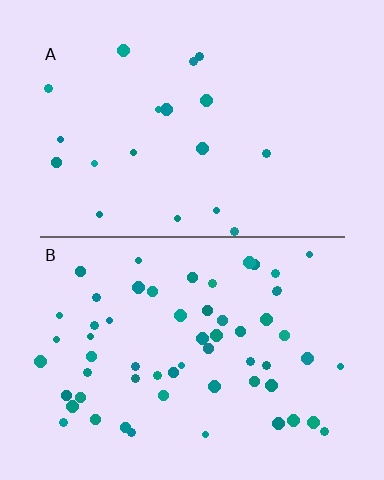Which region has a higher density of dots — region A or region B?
B (the bottom).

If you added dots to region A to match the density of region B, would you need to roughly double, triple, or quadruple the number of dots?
Approximately triple.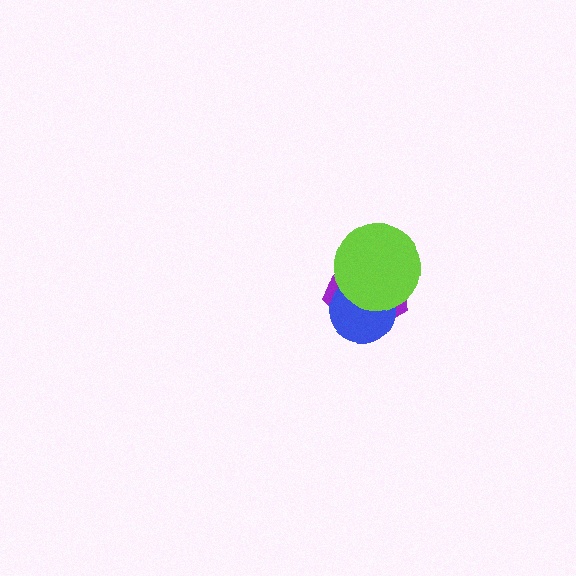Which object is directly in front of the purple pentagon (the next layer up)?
The blue circle is directly in front of the purple pentagon.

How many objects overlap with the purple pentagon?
2 objects overlap with the purple pentagon.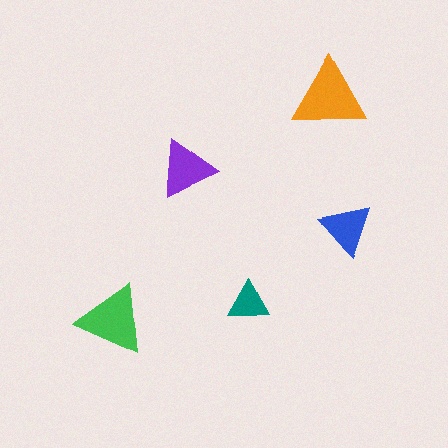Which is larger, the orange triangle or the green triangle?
The orange one.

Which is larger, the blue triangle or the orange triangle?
The orange one.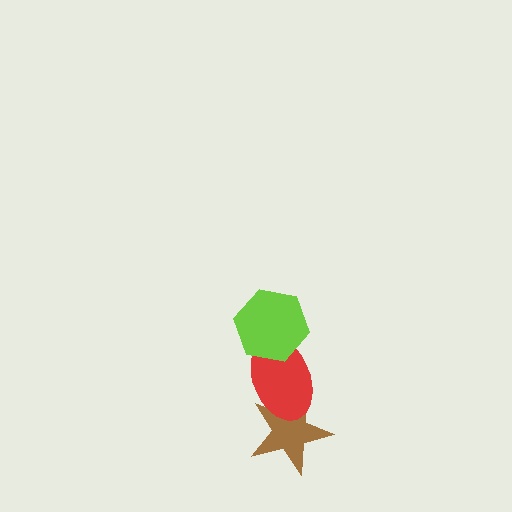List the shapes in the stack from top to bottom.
From top to bottom: the lime hexagon, the red ellipse, the brown star.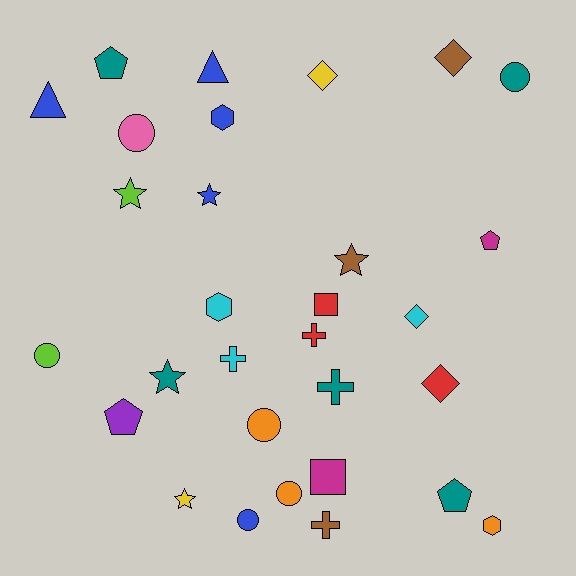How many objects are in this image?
There are 30 objects.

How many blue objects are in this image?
There are 5 blue objects.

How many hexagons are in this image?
There are 3 hexagons.